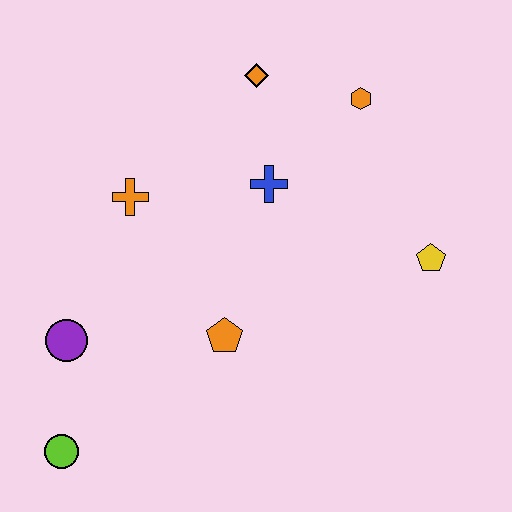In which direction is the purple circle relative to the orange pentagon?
The purple circle is to the left of the orange pentagon.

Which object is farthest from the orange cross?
The yellow pentagon is farthest from the orange cross.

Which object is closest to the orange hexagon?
The orange diamond is closest to the orange hexagon.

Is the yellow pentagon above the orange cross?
No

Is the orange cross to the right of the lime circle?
Yes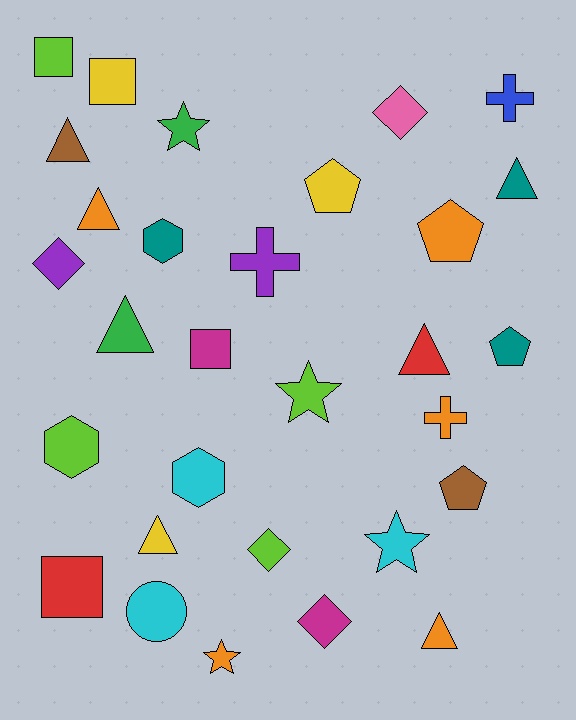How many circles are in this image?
There is 1 circle.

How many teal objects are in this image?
There are 3 teal objects.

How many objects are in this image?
There are 30 objects.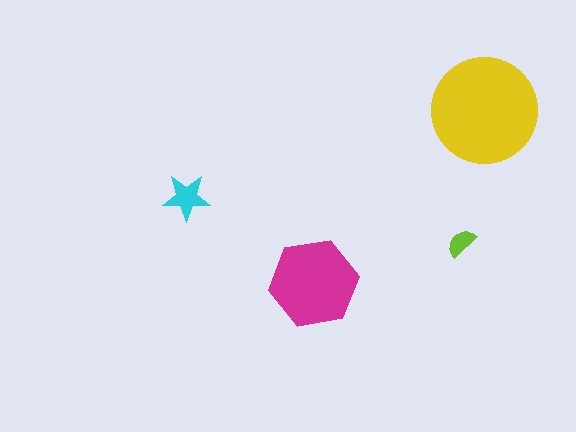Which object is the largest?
The yellow circle.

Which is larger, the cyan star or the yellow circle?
The yellow circle.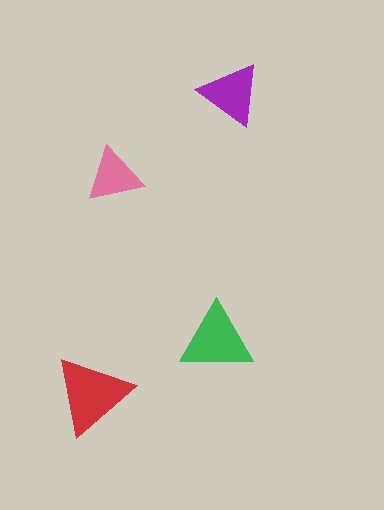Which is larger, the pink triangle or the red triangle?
The red one.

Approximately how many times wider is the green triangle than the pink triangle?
About 1.5 times wider.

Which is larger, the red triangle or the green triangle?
The red one.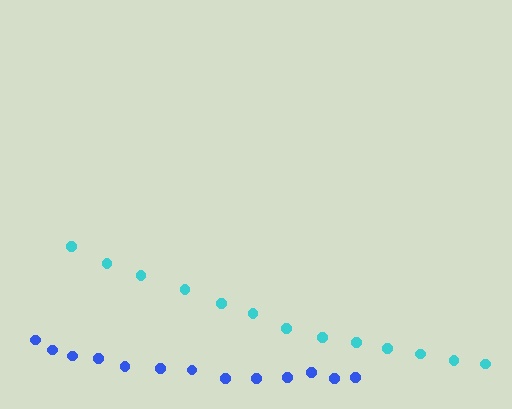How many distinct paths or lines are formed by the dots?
There are 2 distinct paths.